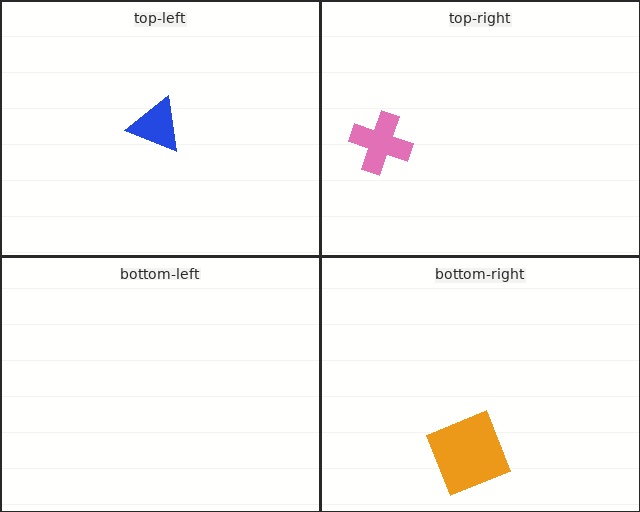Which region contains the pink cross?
The top-right region.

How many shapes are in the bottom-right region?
1.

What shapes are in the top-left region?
The blue triangle.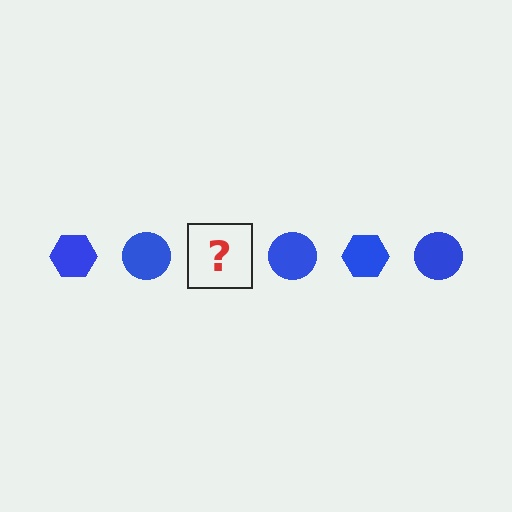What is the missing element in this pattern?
The missing element is a blue hexagon.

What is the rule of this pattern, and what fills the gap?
The rule is that the pattern cycles through hexagon, circle shapes in blue. The gap should be filled with a blue hexagon.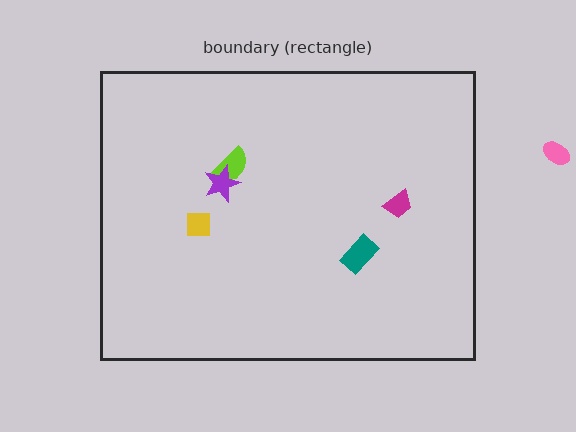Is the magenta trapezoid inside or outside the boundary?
Inside.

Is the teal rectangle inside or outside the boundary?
Inside.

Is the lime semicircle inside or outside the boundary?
Inside.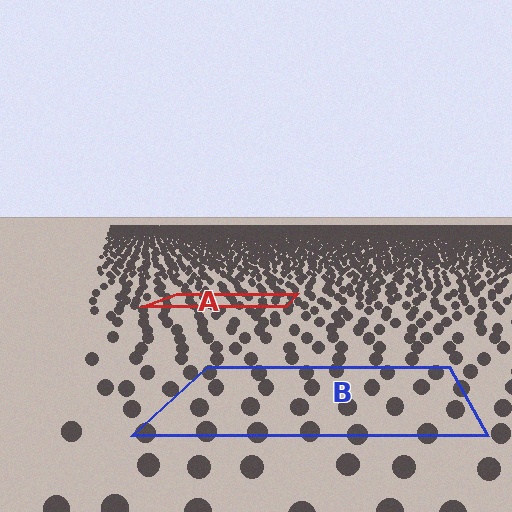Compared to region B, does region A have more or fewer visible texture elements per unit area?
Region A has more texture elements per unit area — they are packed more densely because it is farther away.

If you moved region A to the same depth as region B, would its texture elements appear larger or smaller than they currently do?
They would appear larger. At a closer depth, the same texture elements are projected at a bigger on-screen size.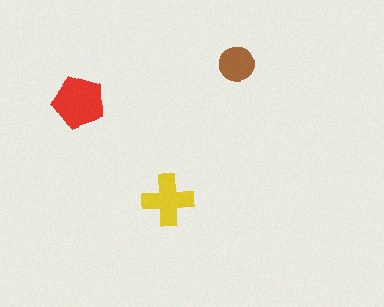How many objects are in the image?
There are 3 objects in the image.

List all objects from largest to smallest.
The red pentagon, the yellow cross, the brown circle.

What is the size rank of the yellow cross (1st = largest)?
2nd.